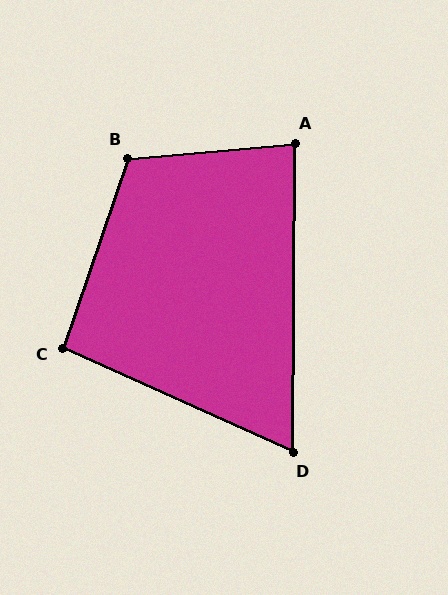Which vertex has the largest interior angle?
B, at approximately 114 degrees.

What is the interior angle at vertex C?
Approximately 95 degrees (obtuse).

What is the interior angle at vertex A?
Approximately 85 degrees (acute).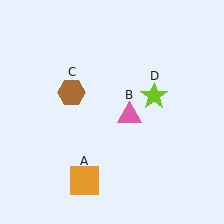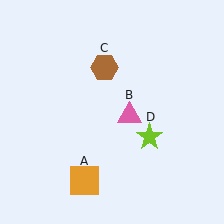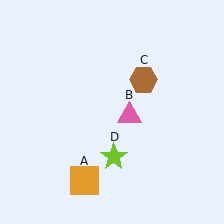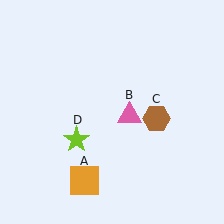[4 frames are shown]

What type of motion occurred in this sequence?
The brown hexagon (object C), lime star (object D) rotated clockwise around the center of the scene.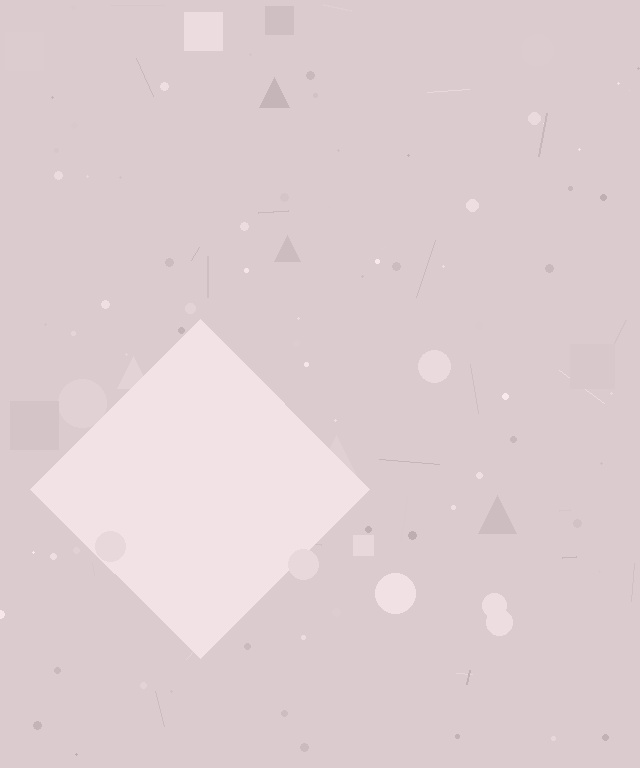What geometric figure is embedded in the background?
A diamond is embedded in the background.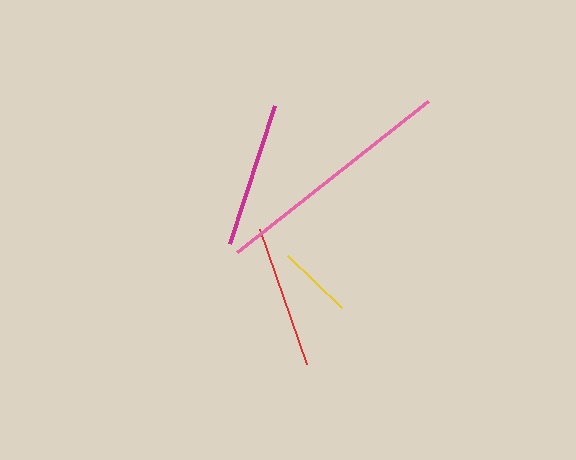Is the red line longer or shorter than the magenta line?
The magenta line is longer than the red line.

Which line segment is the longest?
The pink line is the longest at approximately 244 pixels.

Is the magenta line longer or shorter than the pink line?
The pink line is longer than the magenta line.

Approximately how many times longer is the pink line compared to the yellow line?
The pink line is approximately 3.3 times the length of the yellow line.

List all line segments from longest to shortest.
From longest to shortest: pink, magenta, red, yellow.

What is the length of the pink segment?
The pink segment is approximately 244 pixels long.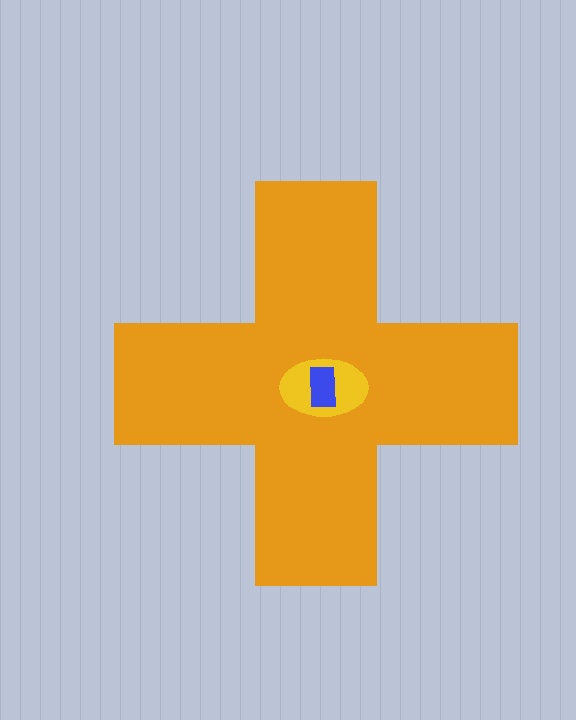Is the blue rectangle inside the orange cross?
Yes.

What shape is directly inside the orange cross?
The yellow ellipse.